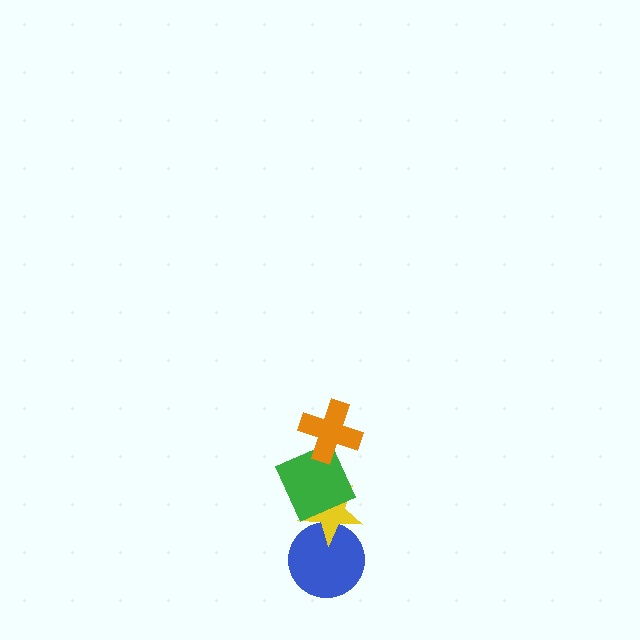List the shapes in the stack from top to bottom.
From top to bottom: the orange cross, the green square, the yellow star, the blue circle.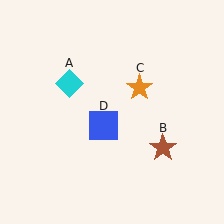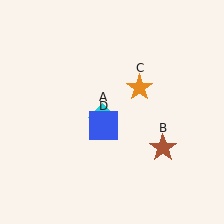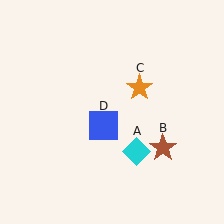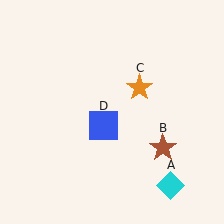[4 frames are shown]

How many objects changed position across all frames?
1 object changed position: cyan diamond (object A).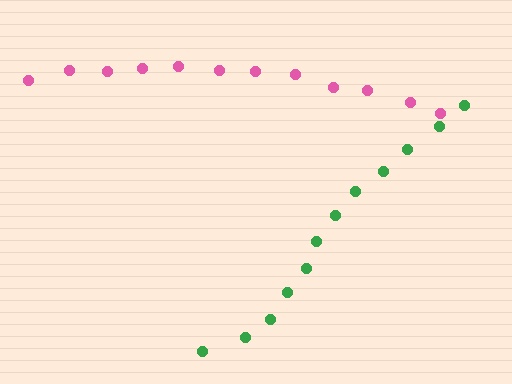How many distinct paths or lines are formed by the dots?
There are 2 distinct paths.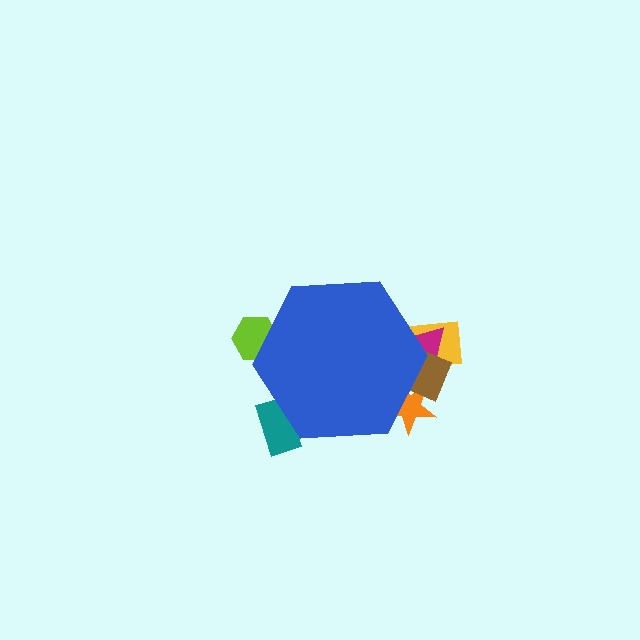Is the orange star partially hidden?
Yes, the orange star is partially hidden behind the blue hexagon.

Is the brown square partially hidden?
Yes, the brown square is partially hidden behind the blue hexagon.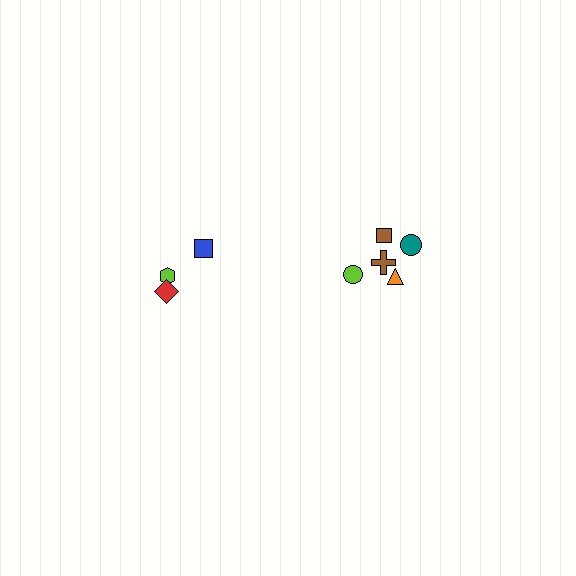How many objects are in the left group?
There are 3 objects.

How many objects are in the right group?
There are 5 objects.